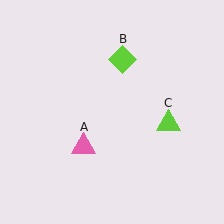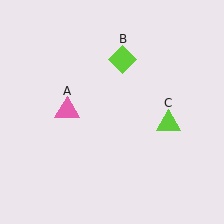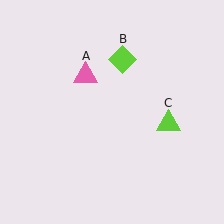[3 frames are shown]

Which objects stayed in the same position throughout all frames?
Lime diamond (object B) and lime triangle (object C) remained stationary.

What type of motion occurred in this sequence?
The pink triangle (object A) rotated clockwise around the center of the scene.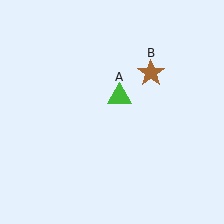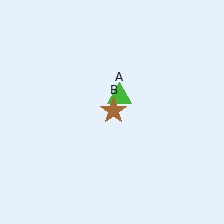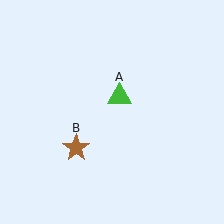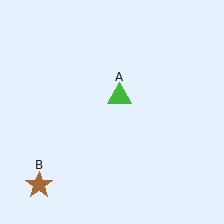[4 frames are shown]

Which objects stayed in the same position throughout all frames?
Green triangle (object A) remained stationary.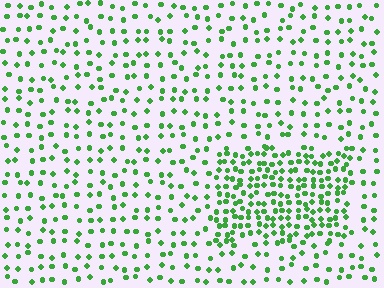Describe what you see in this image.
The image contains small green elements arranged at two different densities. A rectangle-shaped region is visible where the elements are more densely packed than the surrounding area.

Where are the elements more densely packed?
The elements are more densely packed inside the rectangle boundary.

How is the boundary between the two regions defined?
The boundary is defined by a change in element density (approximately 2.2x ratio). All elements are the same color, size, and shape.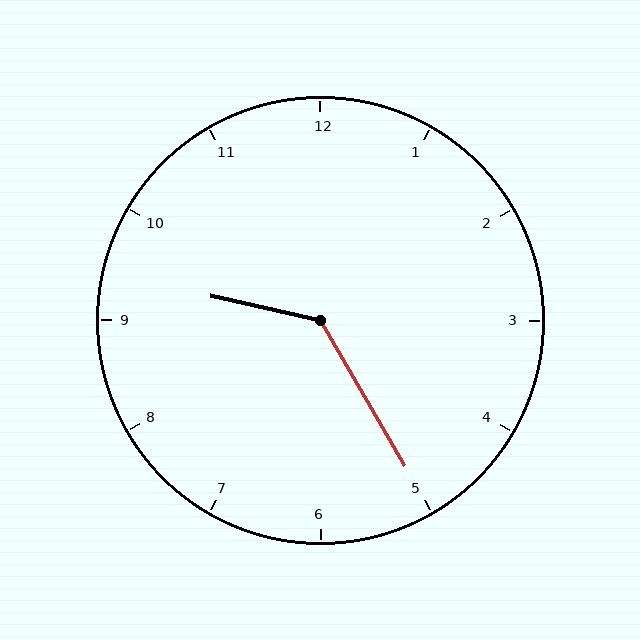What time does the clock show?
9:25.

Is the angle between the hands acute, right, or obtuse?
It is obtuse.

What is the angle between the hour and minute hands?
Approximately 132 degrees.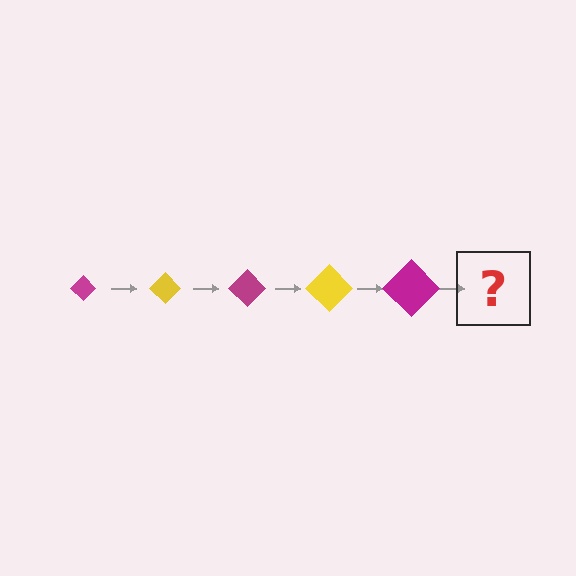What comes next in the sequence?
The next element should be a yellow diamond, larger than the previous one.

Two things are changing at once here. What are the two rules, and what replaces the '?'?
The two rules are that the diamond grows larger each step and the color cycles through magenta and yellow. The '?' should be a yellow diamond, larger than the previous one.